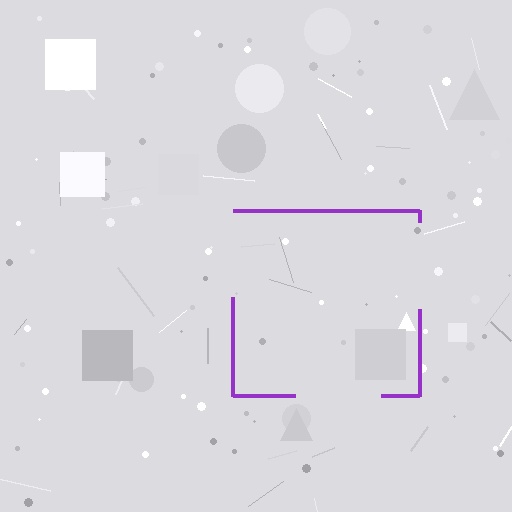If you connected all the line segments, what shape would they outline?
They would outline a square.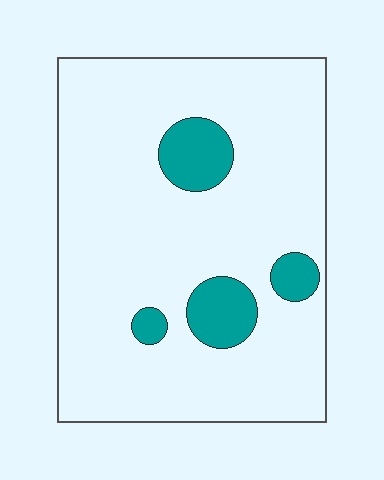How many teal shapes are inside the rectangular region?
4.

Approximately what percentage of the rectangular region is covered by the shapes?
Approximately 10%.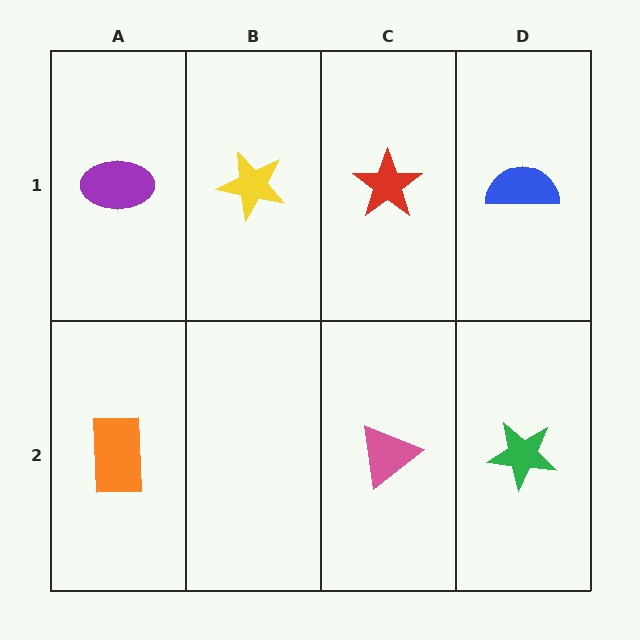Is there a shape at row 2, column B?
No, that cell is empty.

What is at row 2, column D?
A green star.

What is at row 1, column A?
A purple ellipse.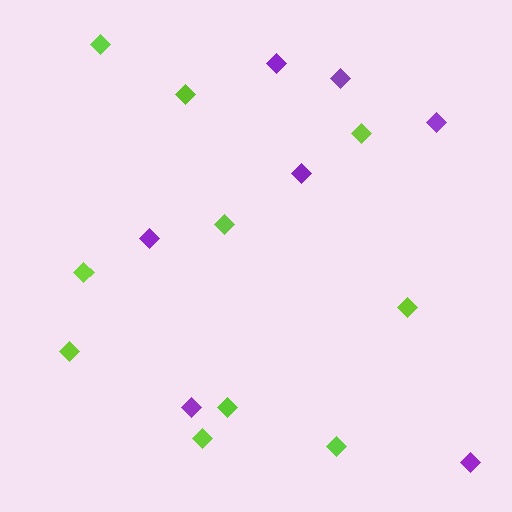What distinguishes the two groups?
There are 2 groups: one group of lime diamonds (10) and one group of purple diamonds (7).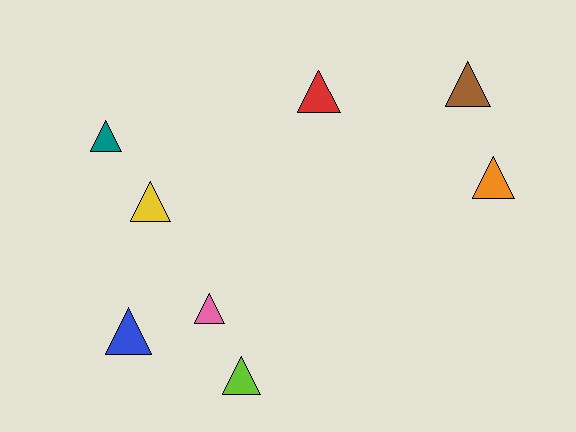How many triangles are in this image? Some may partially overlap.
There are 8 triangles.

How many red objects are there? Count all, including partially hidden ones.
There is 1 red object.